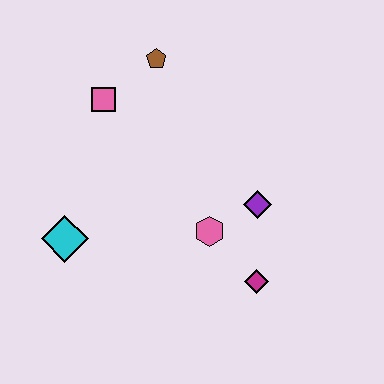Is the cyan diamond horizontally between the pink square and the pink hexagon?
No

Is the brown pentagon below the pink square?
No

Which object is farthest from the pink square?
The magenta diamond is farthest from the pink square.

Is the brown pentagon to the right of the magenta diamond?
No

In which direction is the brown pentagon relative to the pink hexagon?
The brown pentagon is above the pink hexagon.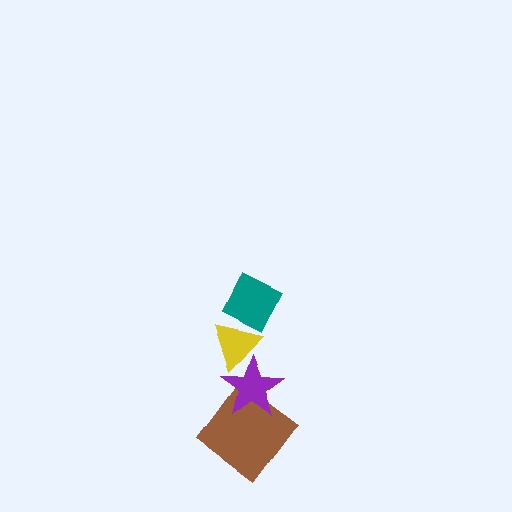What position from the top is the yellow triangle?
The yellow triangle is 2nd from the top.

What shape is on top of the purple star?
The yellow triangle is on top of the purple star.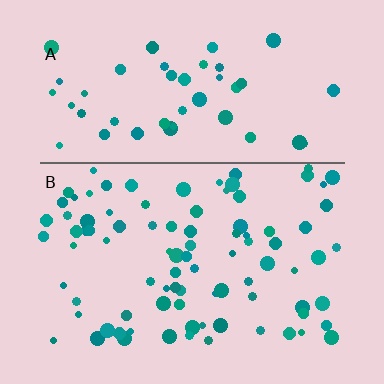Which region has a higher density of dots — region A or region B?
B (the bottom).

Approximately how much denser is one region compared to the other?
Approximately 1.8× — region B over region A.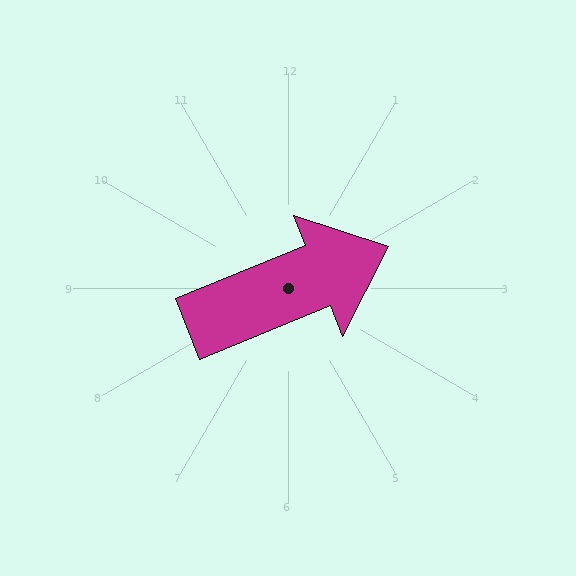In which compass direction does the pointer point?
East.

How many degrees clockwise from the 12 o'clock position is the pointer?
Approximately 68 degrees.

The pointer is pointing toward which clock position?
Roughly 2 o'clock.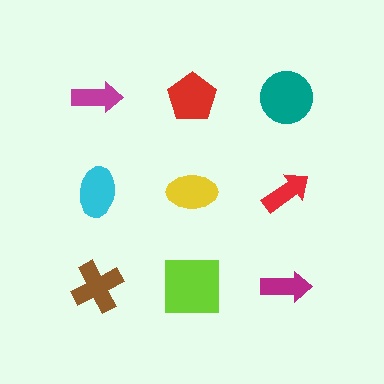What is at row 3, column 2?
A lime square.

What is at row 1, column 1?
A magenta arrow.